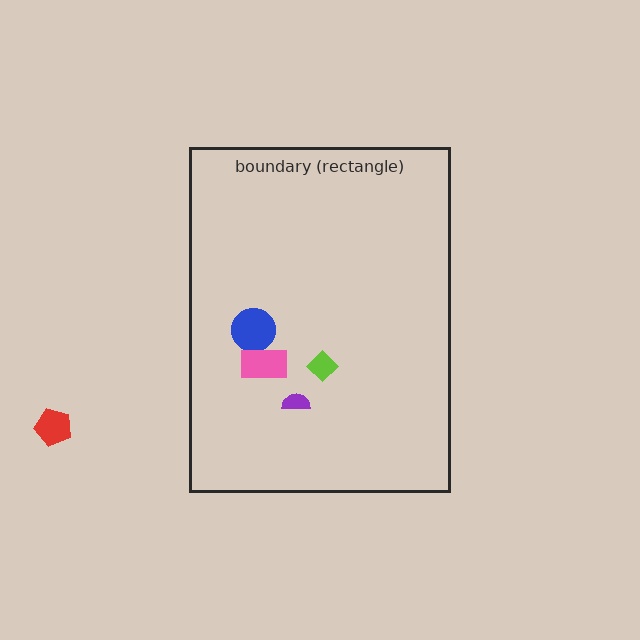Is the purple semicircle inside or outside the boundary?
Inside.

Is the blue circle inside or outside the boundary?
Inside.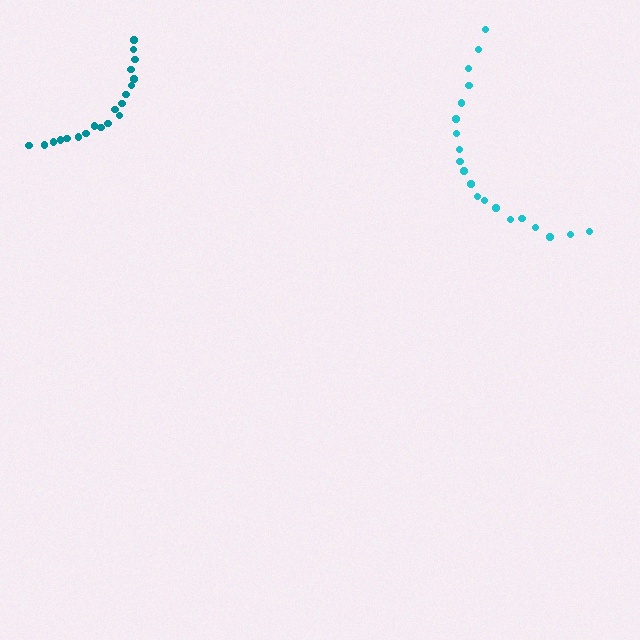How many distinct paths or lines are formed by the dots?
There are 2 distinct paths.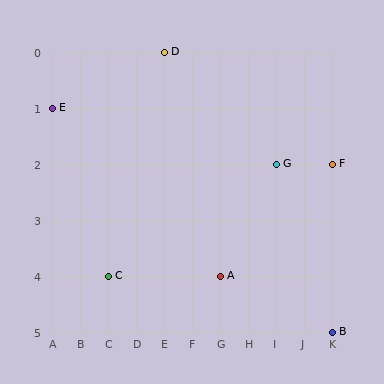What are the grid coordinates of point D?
Point D is at grid coordinates (E, 0).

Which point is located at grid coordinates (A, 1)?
Point E is at (A, 1).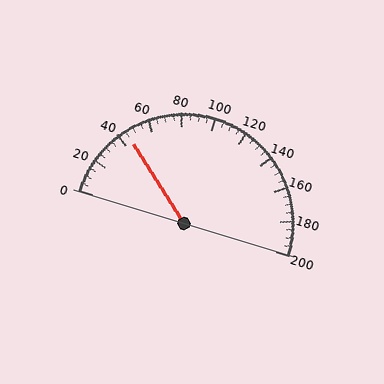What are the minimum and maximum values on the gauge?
The gauge ranges from 0 to 200.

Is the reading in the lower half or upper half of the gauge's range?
The reading is in the lower half of the range (0 to 200).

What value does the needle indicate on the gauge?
The needle indicates approximately 45.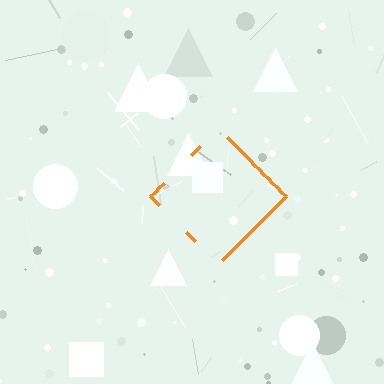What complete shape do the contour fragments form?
The contour fragments form a diamond.